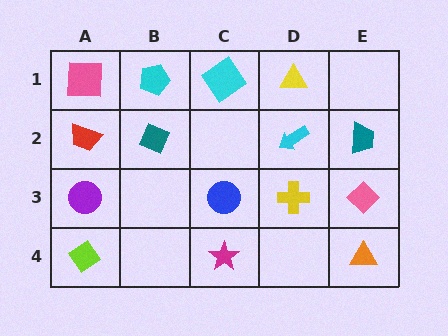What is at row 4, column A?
A lime diamond.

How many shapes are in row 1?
4 shapes.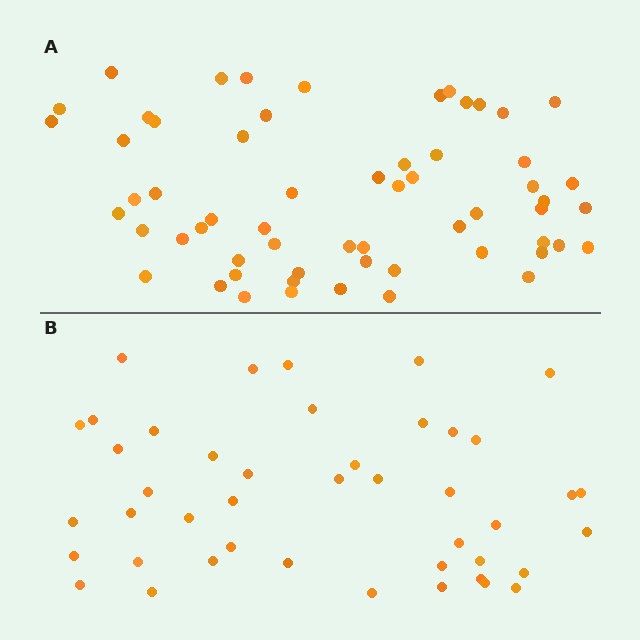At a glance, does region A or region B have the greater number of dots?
Region A (the top region) has more dots.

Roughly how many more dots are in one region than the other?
Region A has approximately 15 more dots than region B.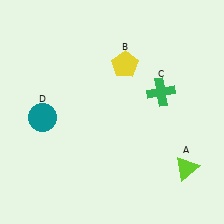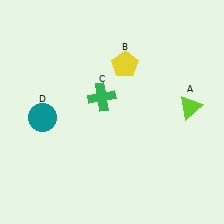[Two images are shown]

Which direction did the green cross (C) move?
The green cross (C) moved left.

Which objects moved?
The objects that moved are: the lime triangle (A), the green cross (C).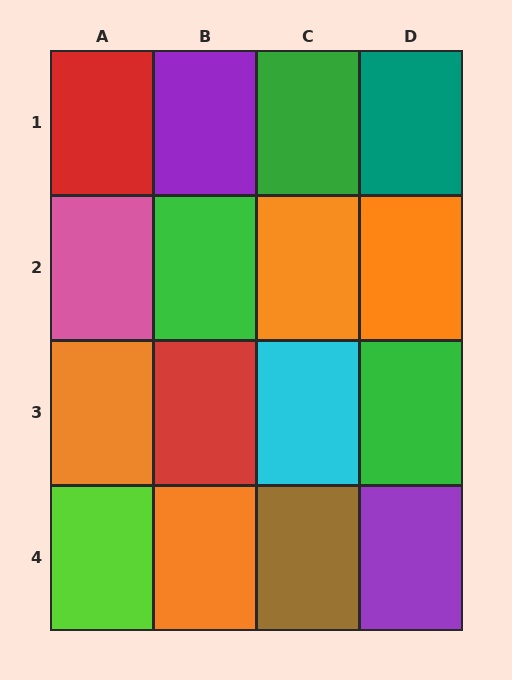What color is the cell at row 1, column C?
Green.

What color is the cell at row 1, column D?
Teal.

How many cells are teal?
1 cell is teal.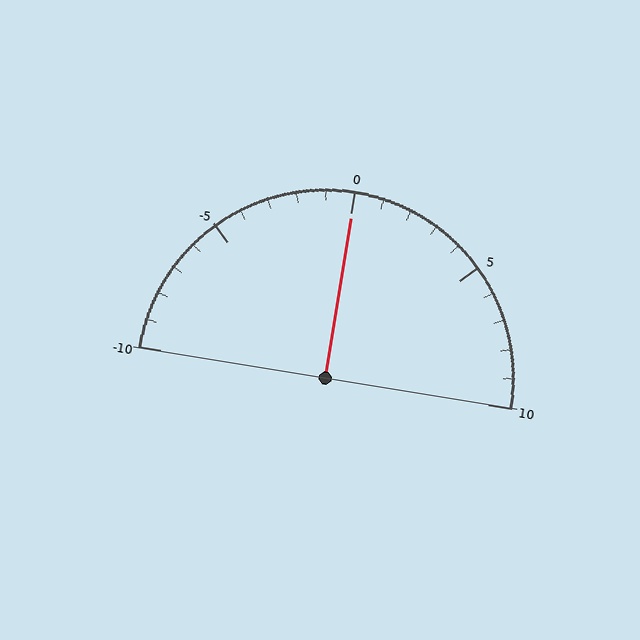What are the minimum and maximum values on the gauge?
The gauge ranges from -10 to 10.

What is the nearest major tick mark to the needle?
The nearest major tick mark is 0.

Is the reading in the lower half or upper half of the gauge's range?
The reading is in the upper half of the range (-10 to 10).